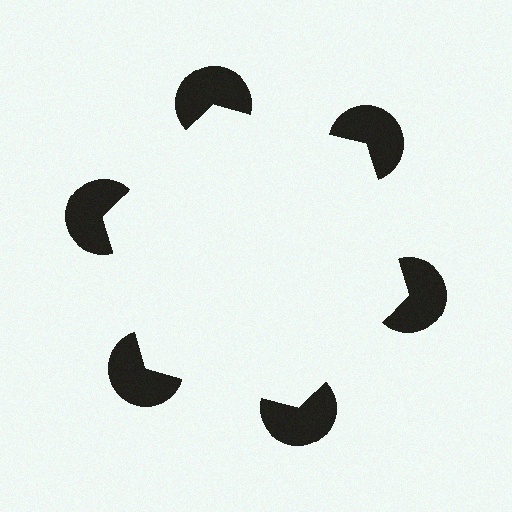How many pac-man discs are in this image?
There are 6 — one at each vertex of the illusory hexagon.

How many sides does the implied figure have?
6 sides.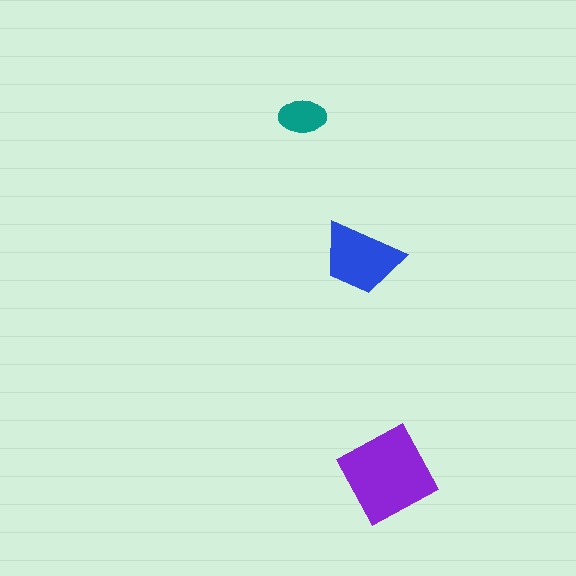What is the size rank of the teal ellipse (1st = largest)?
3rd.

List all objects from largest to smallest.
The purple diamond, the blue trapezoid, the teal ellipse.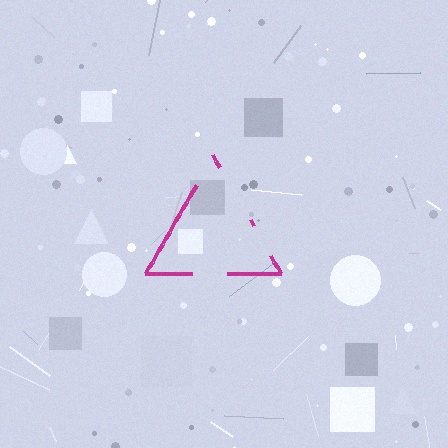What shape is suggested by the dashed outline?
The dashed outline suggests a triangle.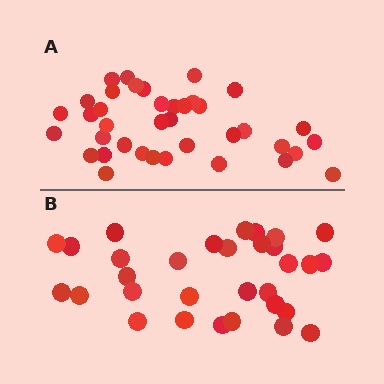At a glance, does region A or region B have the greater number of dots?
Region A (the top region) has more dots.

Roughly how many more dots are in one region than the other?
Region A has roughly 8 or so more dots than region B.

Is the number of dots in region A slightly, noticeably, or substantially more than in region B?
Region A has only slightly more — the two regions are fairly close. The ratio is roughly 1.2 to 1.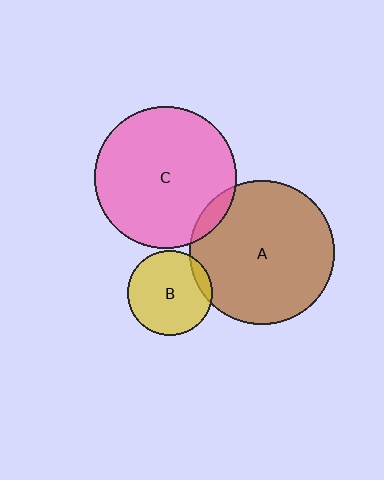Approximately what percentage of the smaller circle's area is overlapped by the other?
Approximately 10%.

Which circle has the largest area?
Circle A (brown).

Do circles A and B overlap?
Yes.